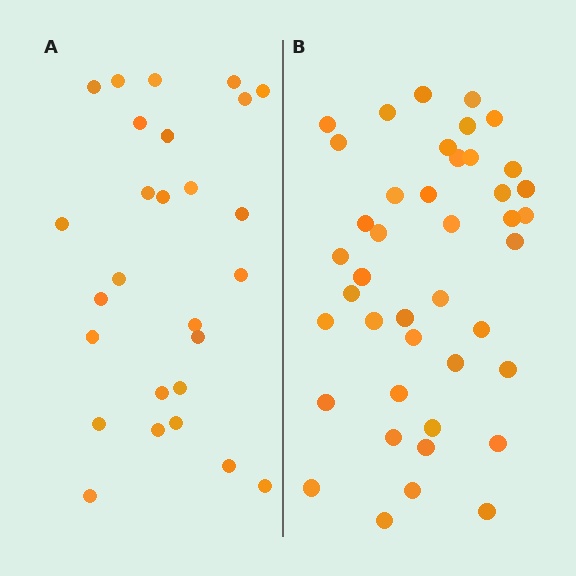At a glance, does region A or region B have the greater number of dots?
Region B (the right region) has more dots.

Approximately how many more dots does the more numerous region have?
Region B has approximately 15 more dots than region A.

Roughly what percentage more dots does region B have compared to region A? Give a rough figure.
About 55% more.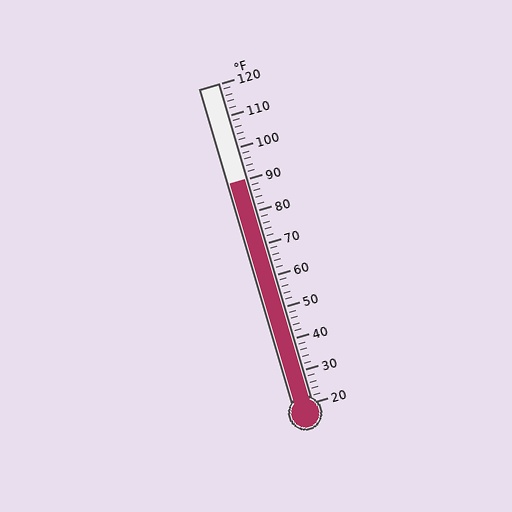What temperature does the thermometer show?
The thermometer shows approximately 90°F.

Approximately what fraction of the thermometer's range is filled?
The thermometer is filled to approximately 70% of its range.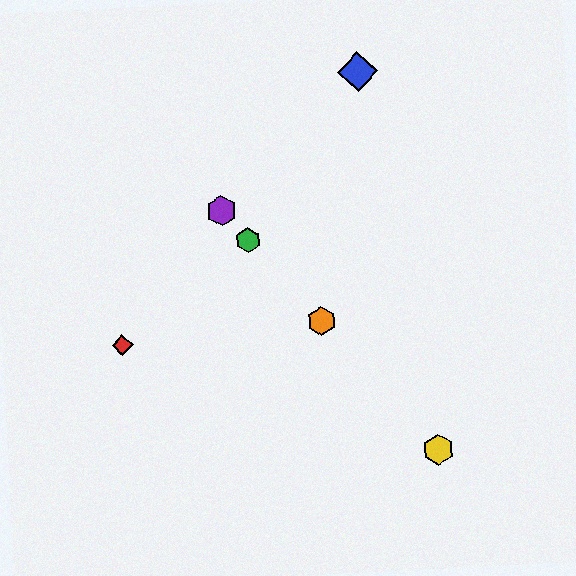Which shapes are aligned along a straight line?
The green hexagon, the yellow hexagon, the purple hexagon, the orange hexagon are aligned along a straight line.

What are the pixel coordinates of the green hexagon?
The green hexagon is at (248, 240).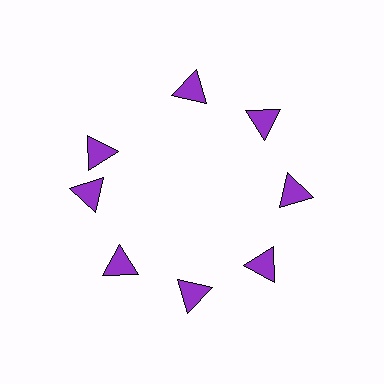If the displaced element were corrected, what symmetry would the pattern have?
It would have 8-fold rotational symmetry — the pattern would map onto itself every 45 degrees.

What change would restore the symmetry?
The symmetry would be restored by rotating it back into even spacing with its neighbors so that all 8 triangles sit at equal angles and equal distance from the center.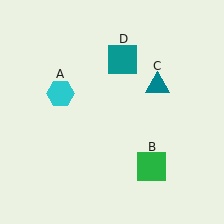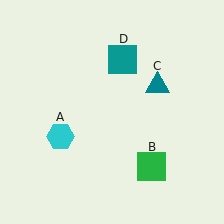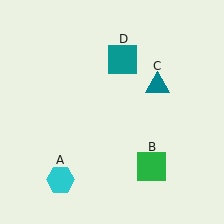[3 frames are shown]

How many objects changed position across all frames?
1 object changed position: cyan hexagon (object A).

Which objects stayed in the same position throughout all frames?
Green square (object B) and teal triangle (object C) and teal square (object D) remained stationary.